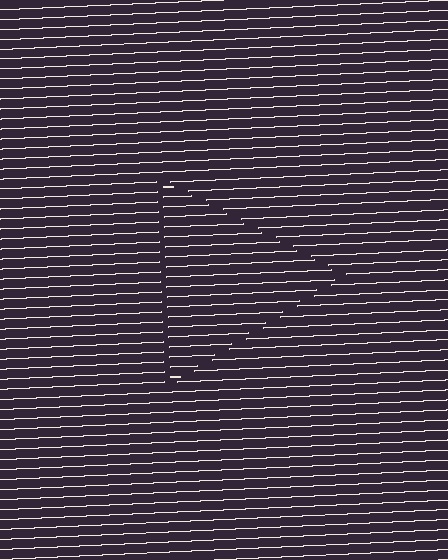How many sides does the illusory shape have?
3 sides — the line-ends trace a triangle.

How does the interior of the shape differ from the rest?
The interior of the shape contains the same grating, shifted by half a period — the contour is defined by the phase discontinuity where line-ends from the inner and outer gratings abut.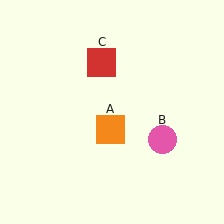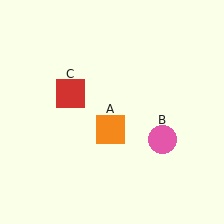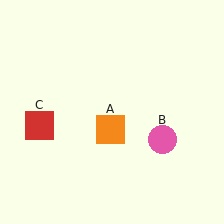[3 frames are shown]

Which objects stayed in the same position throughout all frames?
Orange square (object A) and pink circle (object B) remained stationary.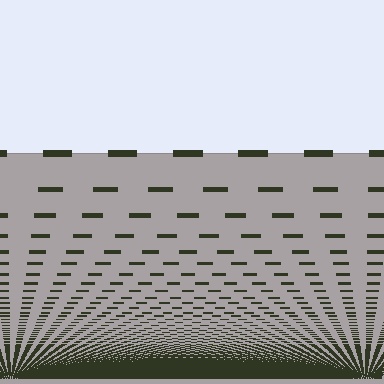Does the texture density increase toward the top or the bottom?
Density increases toward the bottom.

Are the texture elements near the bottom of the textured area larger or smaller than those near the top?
Smaller. The gradient is inverted — elements near the bottom are smaller and denser.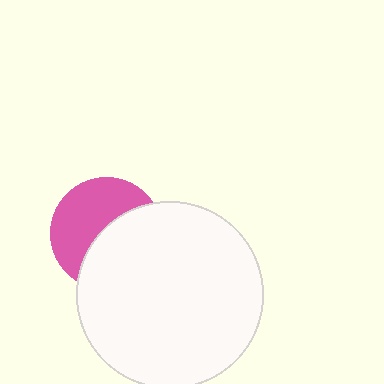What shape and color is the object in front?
The object in front is a white circle.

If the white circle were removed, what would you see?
You would see the complete pink circle.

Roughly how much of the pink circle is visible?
About half of it is visible (roughly 50%).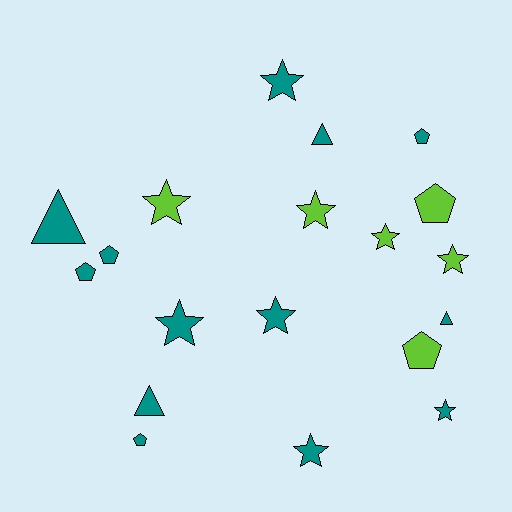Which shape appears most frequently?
Star, with 9 objects.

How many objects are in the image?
There are 19 objects.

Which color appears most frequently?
Teal, with 13 objects.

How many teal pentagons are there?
There are 4 teal pentagons.